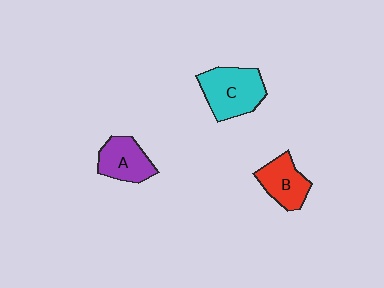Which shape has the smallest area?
Shape B (red).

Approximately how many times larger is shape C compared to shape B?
Approximately 1.4 times.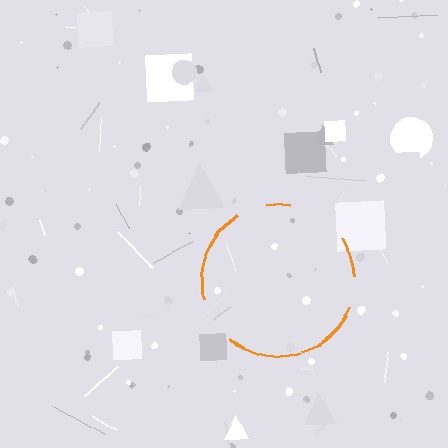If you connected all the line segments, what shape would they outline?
They would outline a circle.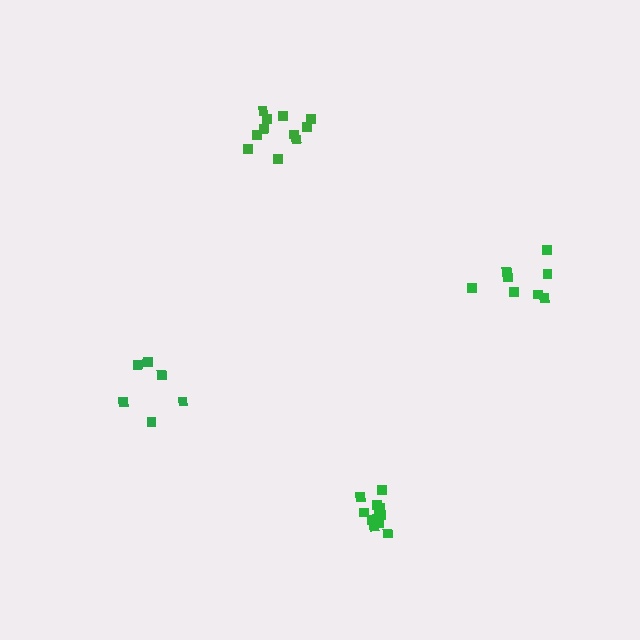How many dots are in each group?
Group 1: 6 dots, Group 2: 11 dots, Group 3: 11 dots, Group 4: 8 dots (36 total).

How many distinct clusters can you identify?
There are 4 distinct clusters.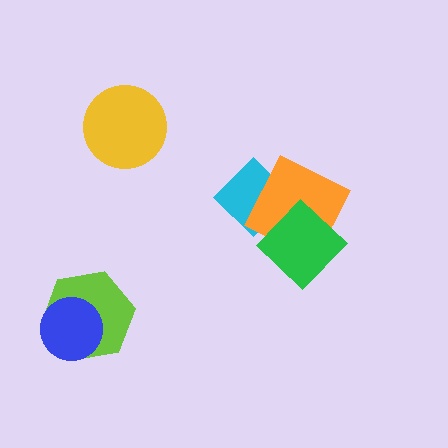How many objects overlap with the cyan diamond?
1 object overlaps with the cyan diamond.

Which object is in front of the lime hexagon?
The blue circle is in front of the lime hexagon.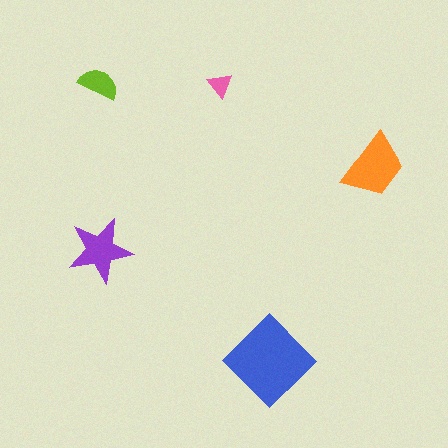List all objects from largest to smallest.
The blue diamond, the orange trapezoid, the purple star, the lime semicircle, the pink triangle.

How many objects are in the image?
There are 5 objects in the image.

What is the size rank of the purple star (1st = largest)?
3rd.